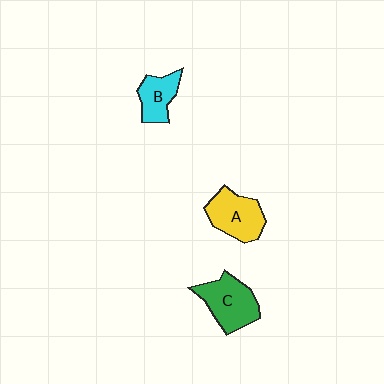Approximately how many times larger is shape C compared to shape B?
Approximately 1.6 times.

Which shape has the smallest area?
Shape B (cyan).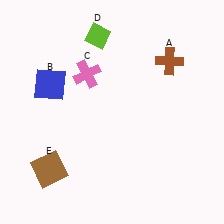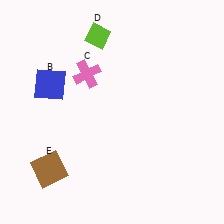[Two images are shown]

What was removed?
The brown cross (A) was removed in Image 2.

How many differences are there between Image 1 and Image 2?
There is 1 difference between the two images.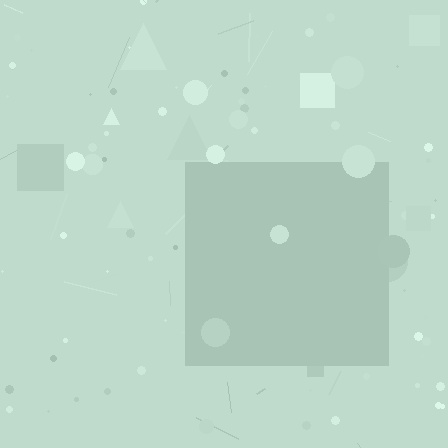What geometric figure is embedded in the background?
A square is embedded in the background.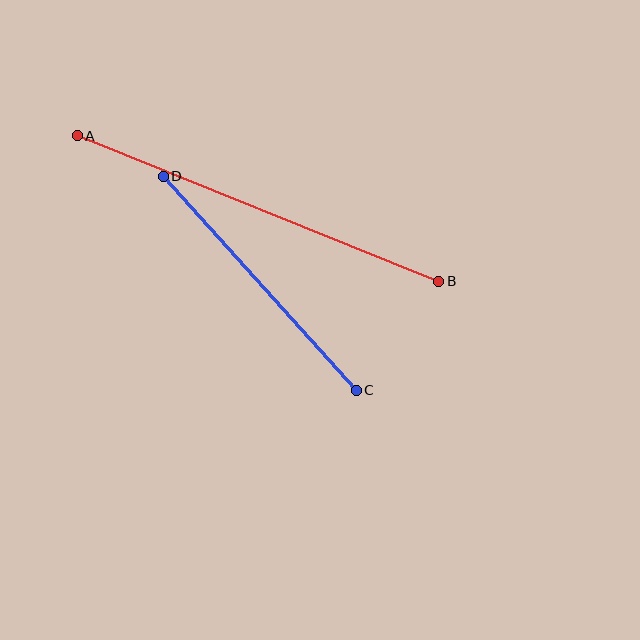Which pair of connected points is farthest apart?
Points A and B are farthest apart.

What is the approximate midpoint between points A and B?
The midpoint is at approximately (258, 208) pixels.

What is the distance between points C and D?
The distance is approximately 288 pixels.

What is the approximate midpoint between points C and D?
The midpoint is at approximately (260, 283) pixels.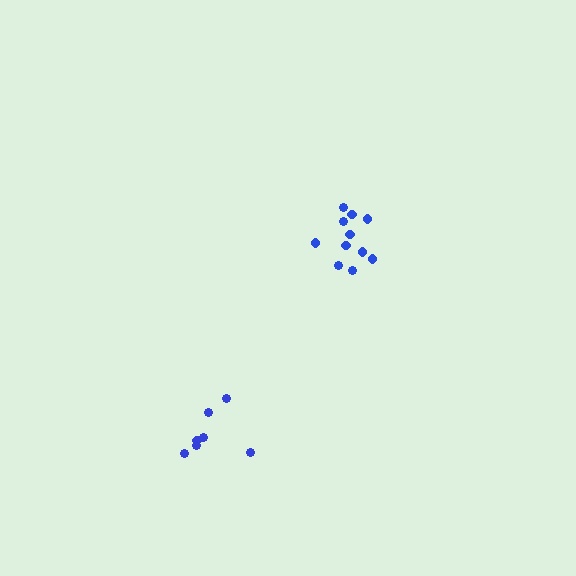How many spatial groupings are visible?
There are 2 spatial groupings.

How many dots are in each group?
Group 1: 11 dots, Group 2: 7 dots (18 total).